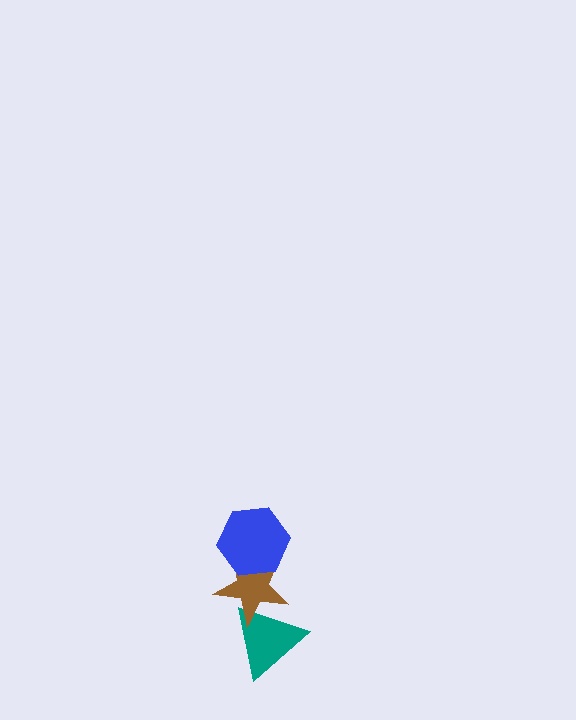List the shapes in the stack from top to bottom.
From top to bottom: the blue hexagon, the brown star, the teal triangle.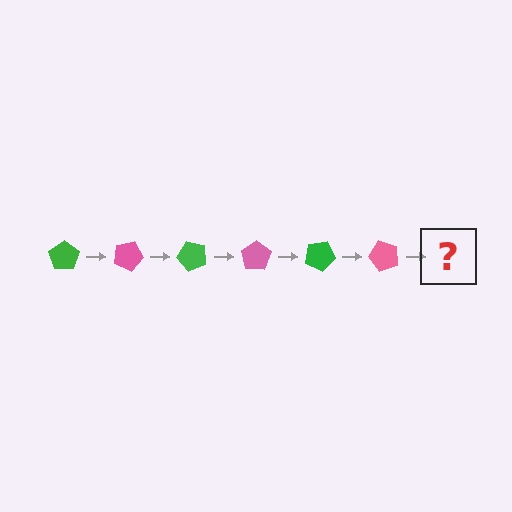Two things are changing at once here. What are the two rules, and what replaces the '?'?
The two rules are that it rotates 25 degrees each step and the color cycles through green and pink. The '?' should be a green pentagon, rotated 150 degrees from the start.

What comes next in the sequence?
The next element should be a green pentagon, rotated 150 degrees from the start.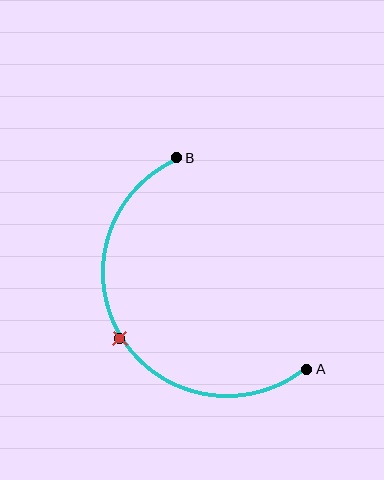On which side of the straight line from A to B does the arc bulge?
The arc bulges to the left of the straight line connecting A and B.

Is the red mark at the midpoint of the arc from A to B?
Yes. The red mark lies on the arc at equal arc-length from both A and B — it is the arc midpoint.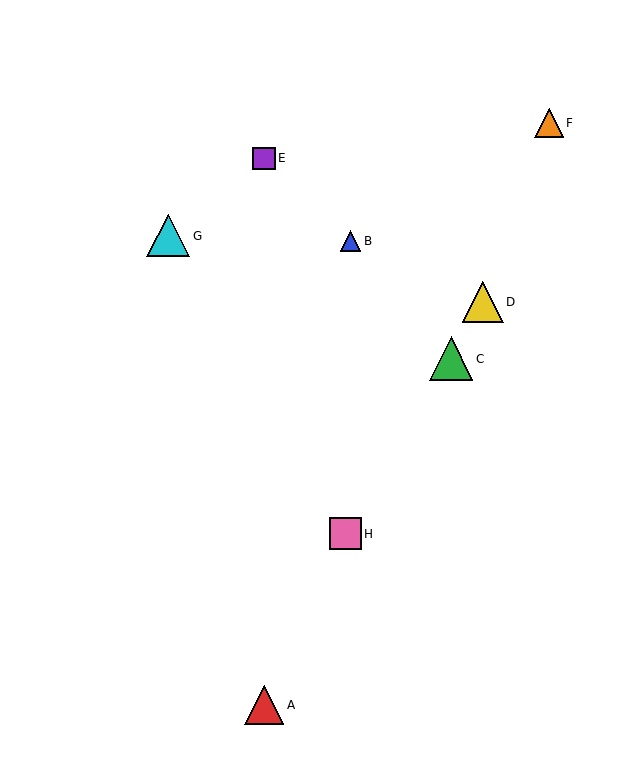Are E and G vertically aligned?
No, E is at x≈264 and G is at x≈168.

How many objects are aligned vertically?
2 objects (A, E) are aligned vertically.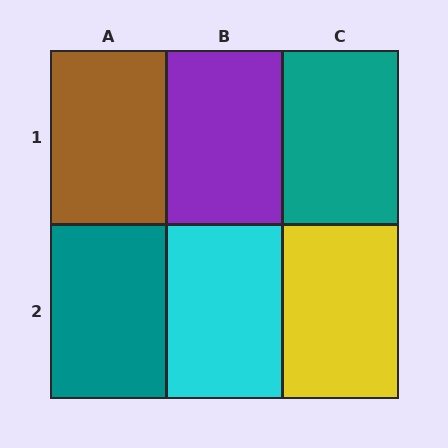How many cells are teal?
2 cells are teal.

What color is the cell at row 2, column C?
Yellow.